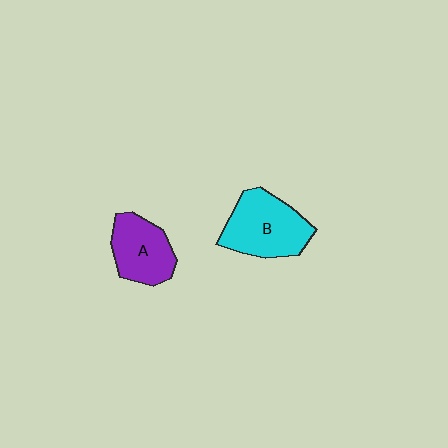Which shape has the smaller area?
Shape A (purple).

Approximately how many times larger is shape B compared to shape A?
Approximately 1.3 times.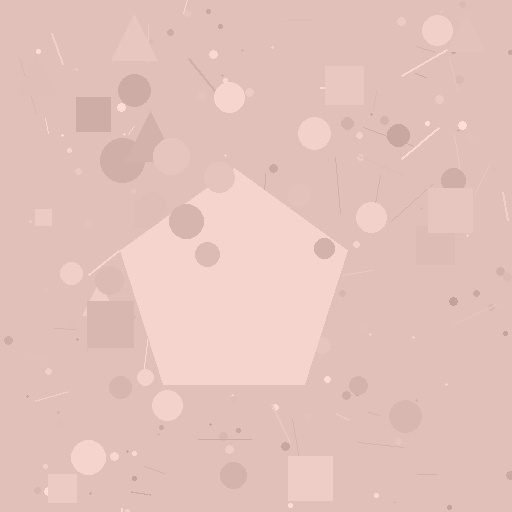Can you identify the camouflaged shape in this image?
The camouflaged shape is a pentagon.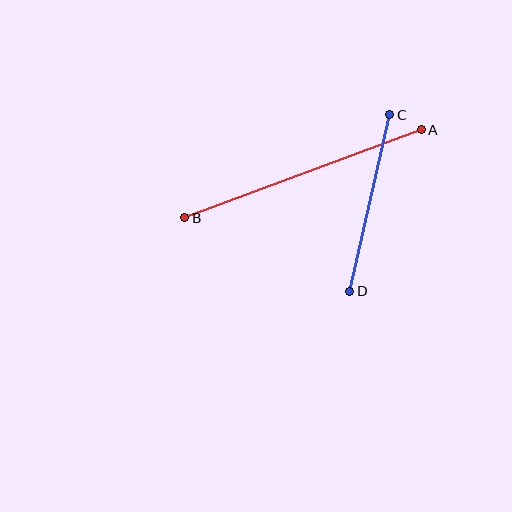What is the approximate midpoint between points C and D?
The midpoint is at approximately (370, 203) pixels.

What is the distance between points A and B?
The distance is approximately 253 pixels.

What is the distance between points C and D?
The distance is approximately 181 pixels.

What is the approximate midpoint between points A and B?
The midpoint is at approximately (303, 174) pixels.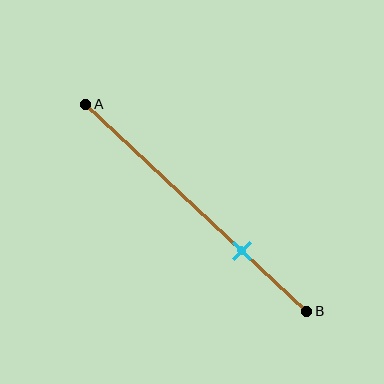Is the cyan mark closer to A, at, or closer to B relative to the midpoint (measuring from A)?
The cyan mark is closer to point B than the midpoint of segment AB.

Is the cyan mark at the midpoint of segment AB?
No, the mark is at about 70% from A, not at the 50% midpoint.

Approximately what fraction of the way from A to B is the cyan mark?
The cyan mark is approximately 70% of the way from A to B.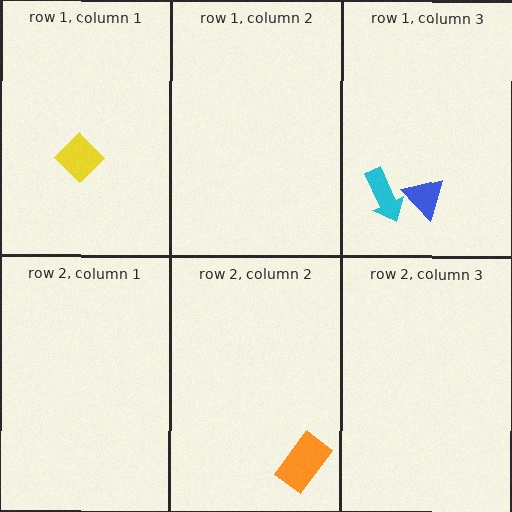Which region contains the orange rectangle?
The row 2, column 2 region.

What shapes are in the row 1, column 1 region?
The yellow diamond.